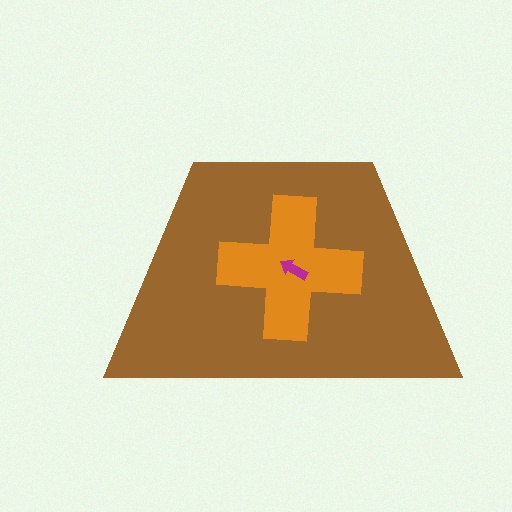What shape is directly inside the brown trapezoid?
The orange cross.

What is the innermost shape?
The magenta arrow.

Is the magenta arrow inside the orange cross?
Yes.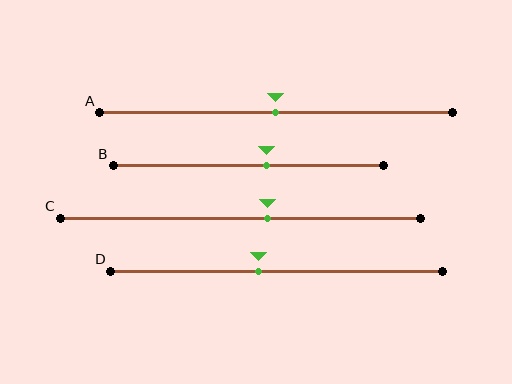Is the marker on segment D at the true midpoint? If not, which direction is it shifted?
No, the marker on segment D is shifted to the left by about 5% of the segment length.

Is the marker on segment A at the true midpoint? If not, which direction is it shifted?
Yes, the marker on segment A is at the true midpoint.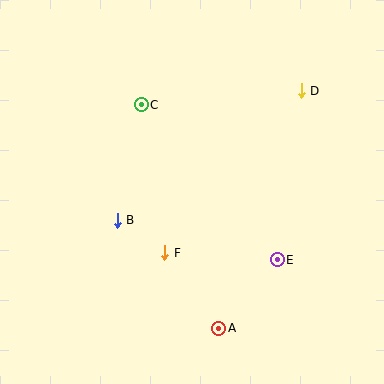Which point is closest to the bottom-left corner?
Point B is closest to the bottom-left corner.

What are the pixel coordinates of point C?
Point C is at (141, 105).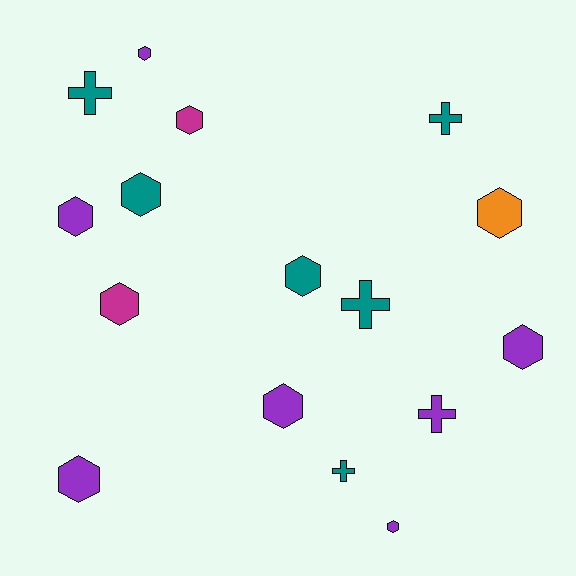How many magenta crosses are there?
There are no magenta crosses.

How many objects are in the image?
There are 16 objects.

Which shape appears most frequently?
Hexagon, with 11 objects.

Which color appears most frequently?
Purple, with 7 objects.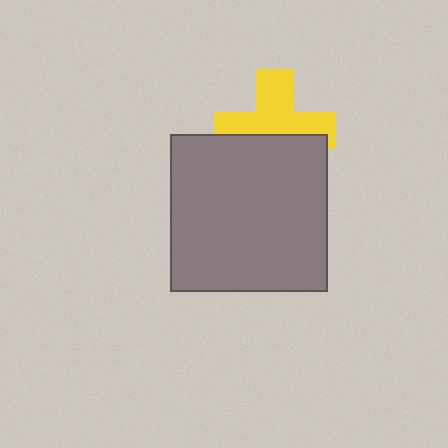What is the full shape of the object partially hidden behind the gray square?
The partially hidden object is a yellow cross.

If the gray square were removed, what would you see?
You would see the complete yellow cross.